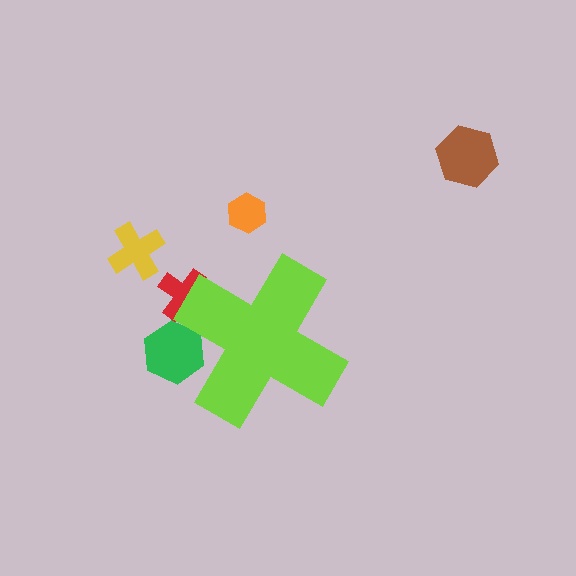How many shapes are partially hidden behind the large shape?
2 shapes are partially hidden.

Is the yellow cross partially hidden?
No, the yellow cross is fully visible.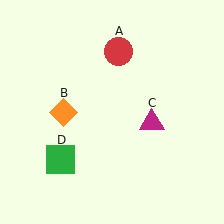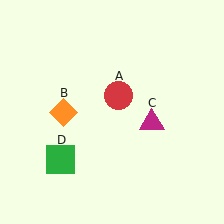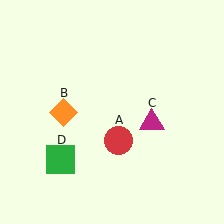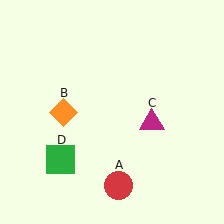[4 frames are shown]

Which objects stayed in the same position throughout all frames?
Orange diamond (object B) and magenta triangle (object C) and green square (object D) remained stationary.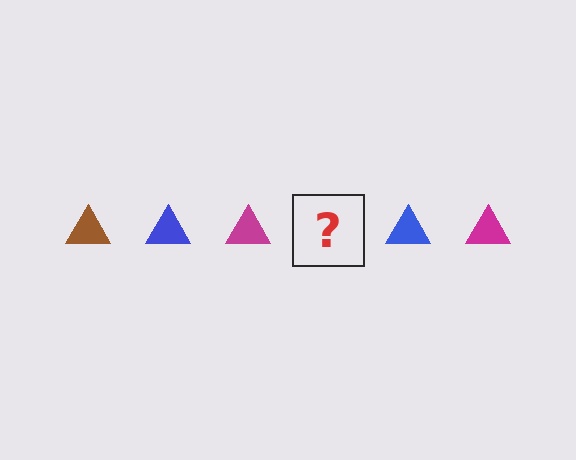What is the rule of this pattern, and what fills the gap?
The rule is that the pattern cycles through brown, blue, magenta triangles. The gap should be filled with a brown triangle.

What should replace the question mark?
The question mark should be replaced with a brown triangle.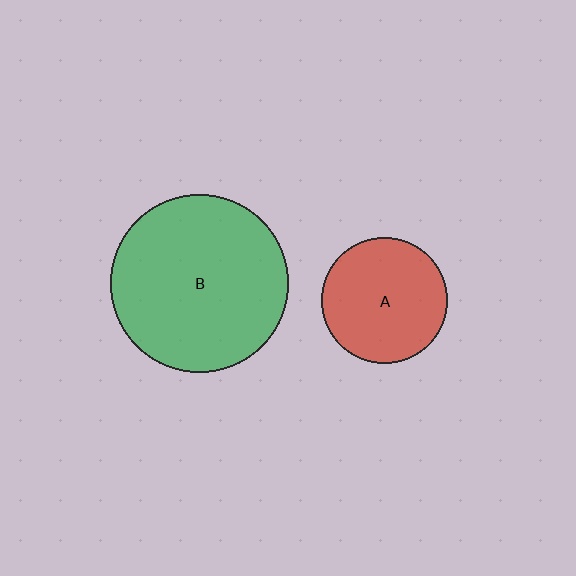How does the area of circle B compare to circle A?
Approximately 2.0 times.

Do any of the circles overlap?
No, none of the circles overlap.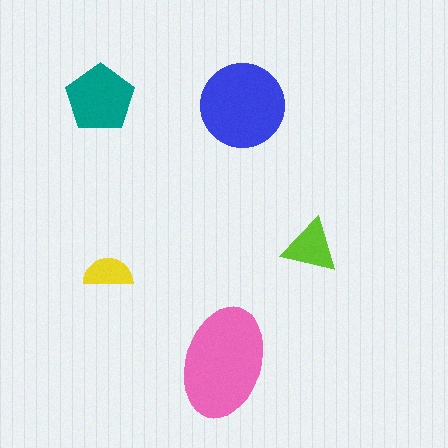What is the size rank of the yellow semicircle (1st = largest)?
5th.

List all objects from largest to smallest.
The pink ellipse, the blue circle, the teal pentagon, the lime triangle, the yellow semicircle.